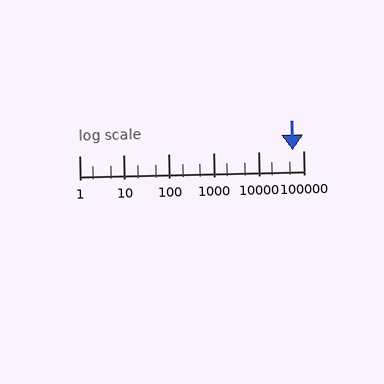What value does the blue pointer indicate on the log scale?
The pointer indicates approximately 59000.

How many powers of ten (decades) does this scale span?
The scale spans 5 decades, from 1 to 100000.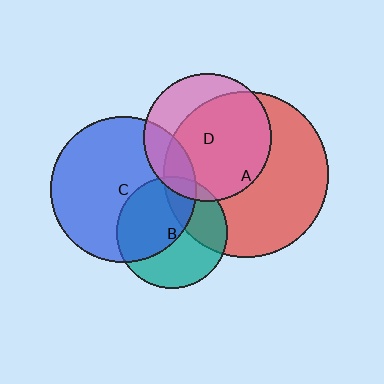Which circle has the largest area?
Circle A (red).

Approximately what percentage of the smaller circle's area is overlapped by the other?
Approximately 20%.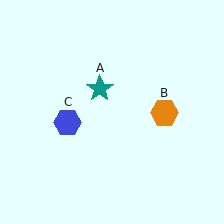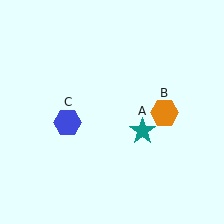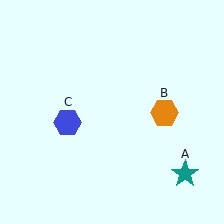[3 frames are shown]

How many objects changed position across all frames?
1 object changed position: teal star (object A).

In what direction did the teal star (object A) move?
The teal star (object A) moved down and to the right.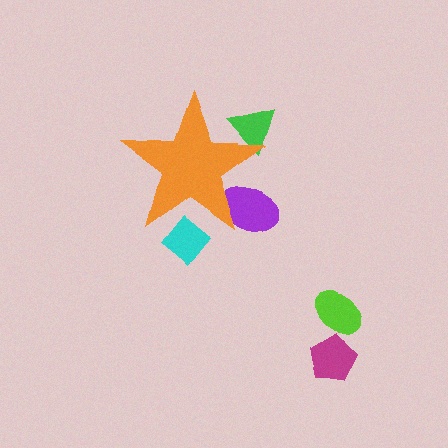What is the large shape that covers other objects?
An orange star.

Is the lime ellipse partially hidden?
No, the lime ellipse is fully visible.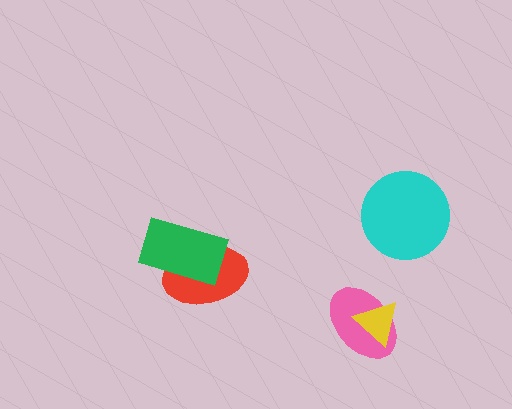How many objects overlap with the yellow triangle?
1 object overlaps with the yellow triangle.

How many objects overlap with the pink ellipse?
1 object overlaps with the pink ellipse.